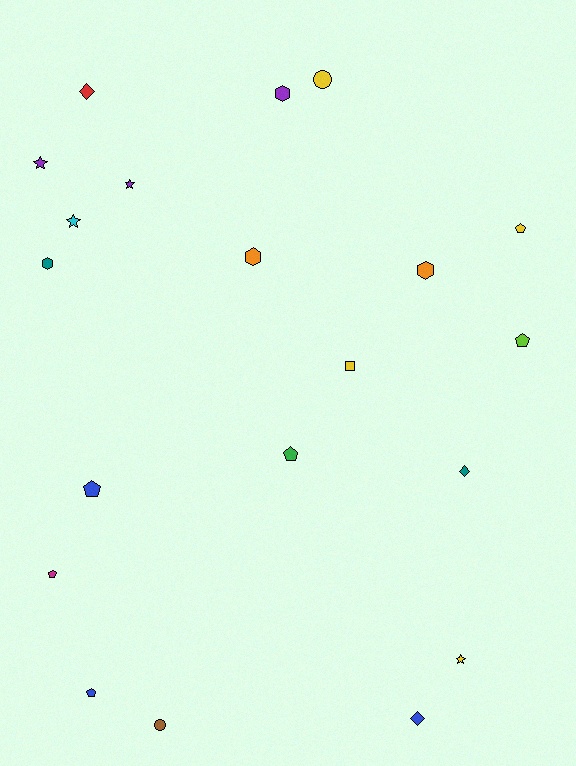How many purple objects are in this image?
There are 3 purple objects.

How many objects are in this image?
There are 20 objects.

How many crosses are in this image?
There are no crosses.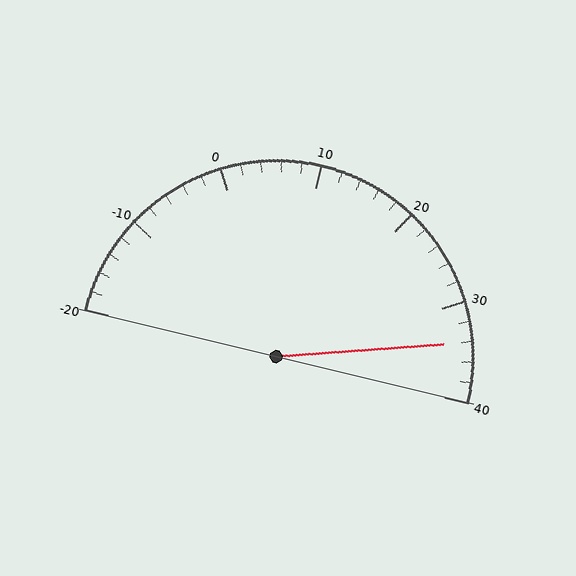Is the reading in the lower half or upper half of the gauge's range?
The reading is in the upper half of the range (-20 to 40).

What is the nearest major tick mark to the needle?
The nearest major tick mark is 30.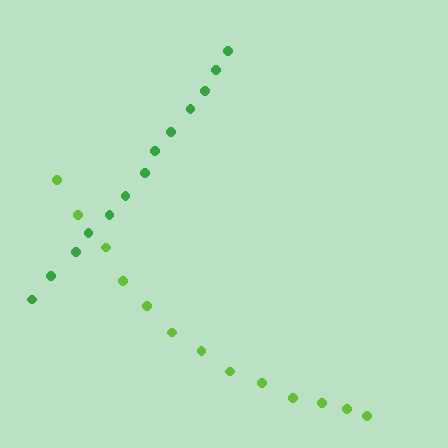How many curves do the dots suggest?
There are 2 distinct paths.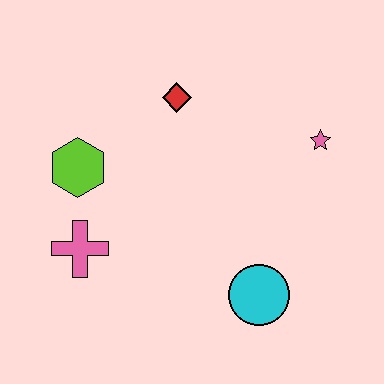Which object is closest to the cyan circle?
The pink star is closest to the cyan circle.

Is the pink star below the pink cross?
No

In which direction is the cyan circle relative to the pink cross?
The cyan circle is to the right of the pink cross.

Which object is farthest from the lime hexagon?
The pink star is farthest from the lime hexagon.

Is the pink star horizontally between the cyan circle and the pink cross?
No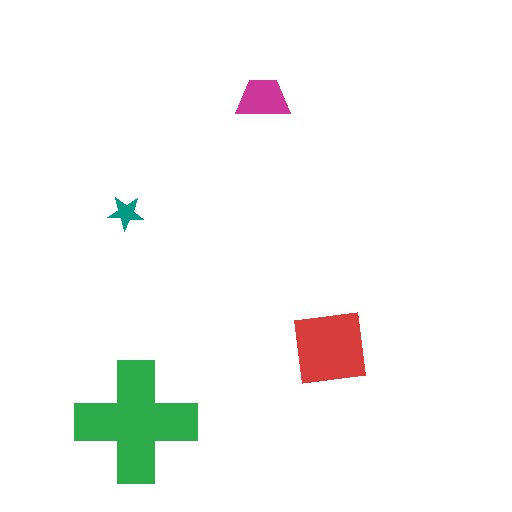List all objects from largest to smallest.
The green cross, the red square, the magenta trapezoid, the teal star.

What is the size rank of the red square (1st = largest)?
2nd.